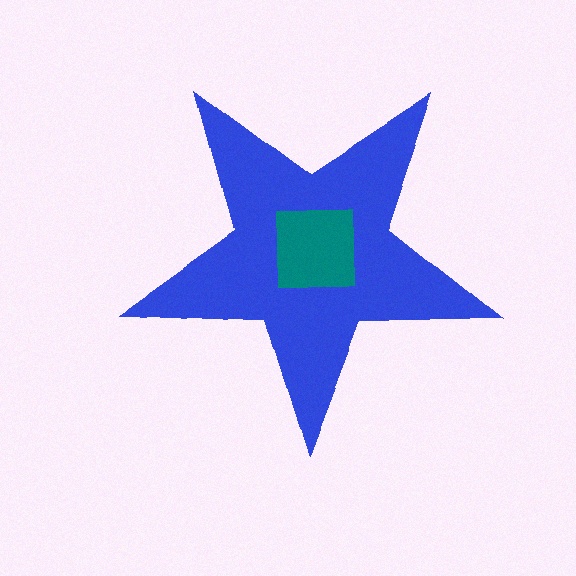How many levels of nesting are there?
2.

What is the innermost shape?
The teal square.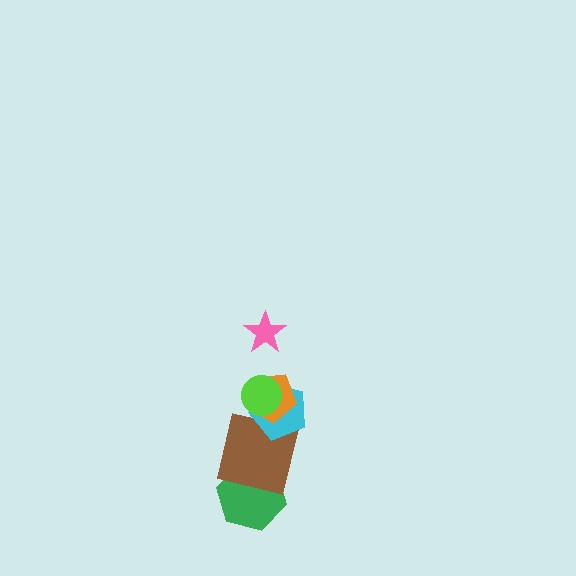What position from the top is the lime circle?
The lime circle is 2nd from the top.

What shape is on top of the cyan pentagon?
The orange pentagon is on top of the cyan pentagon.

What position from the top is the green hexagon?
The green hexagon is 6th from the top.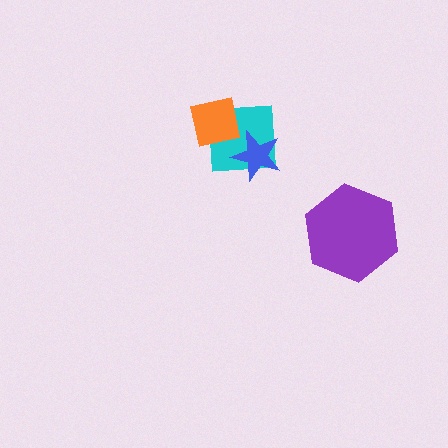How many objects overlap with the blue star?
1 object overlaps with the blue star.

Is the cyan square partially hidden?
Yes, it is partially covered by another shape.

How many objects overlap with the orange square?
1 object overlaps with the orange square.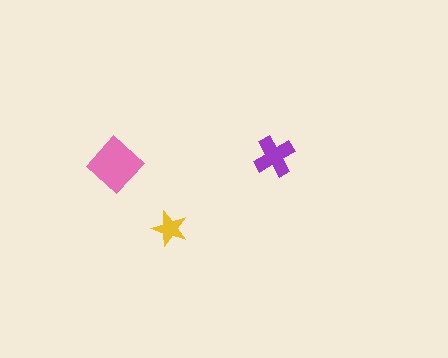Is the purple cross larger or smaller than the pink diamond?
Smaller.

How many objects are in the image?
There are 3 objects in the image.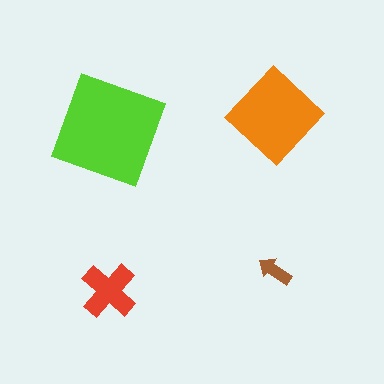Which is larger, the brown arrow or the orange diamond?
The orange diamond.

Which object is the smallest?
The brown arrow.